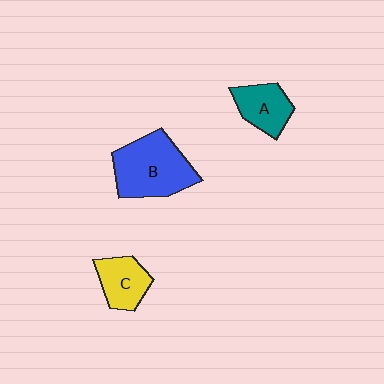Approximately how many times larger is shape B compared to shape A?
Approximately 1.8 times.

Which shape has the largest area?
Shape B (blue).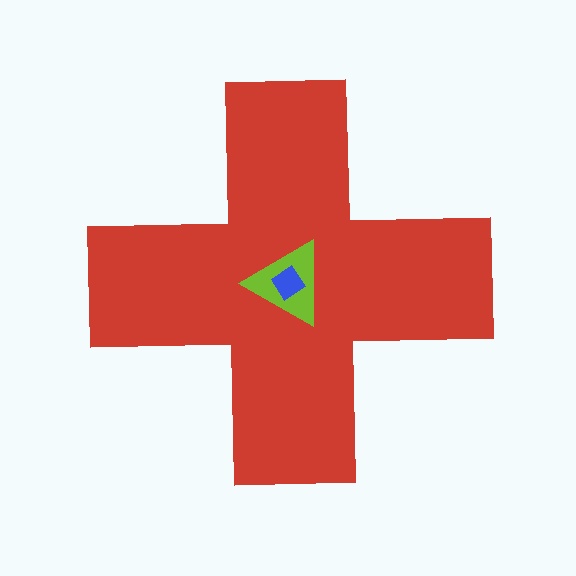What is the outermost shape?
The red cross.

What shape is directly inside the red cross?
The lime triangle.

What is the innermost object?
The blue diamond.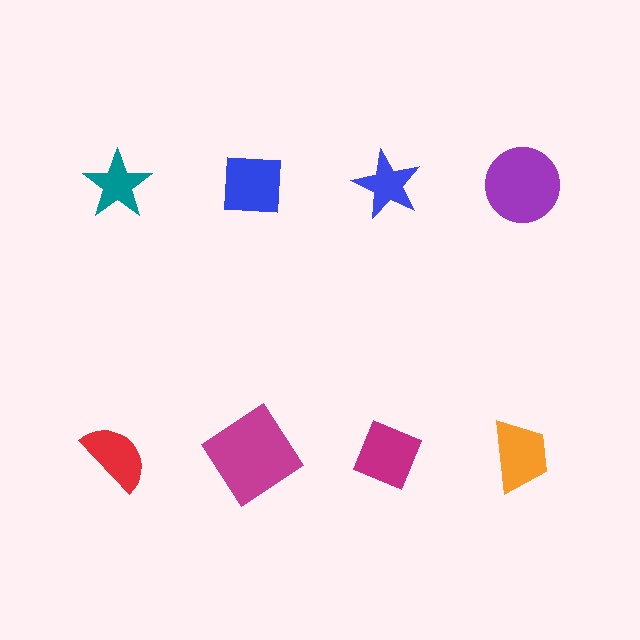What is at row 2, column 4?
An orange trapezoid.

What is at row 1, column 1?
A teal star.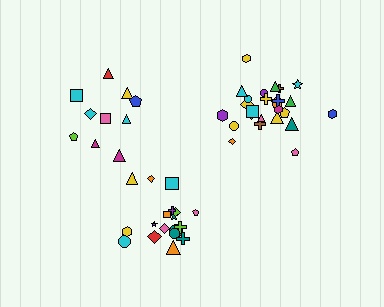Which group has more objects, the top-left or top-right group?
The top-right group.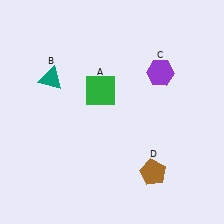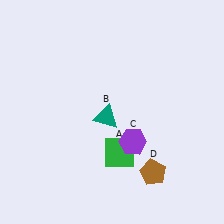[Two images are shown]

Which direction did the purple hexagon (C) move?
The purple hexagon (C) moved down.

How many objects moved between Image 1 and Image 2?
3 objects moved between the two images.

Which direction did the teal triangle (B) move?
The teal triangle (B) moved right.